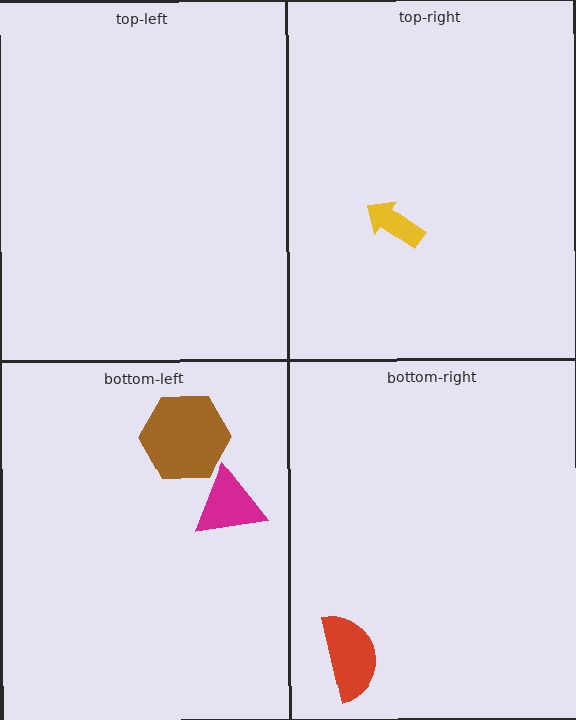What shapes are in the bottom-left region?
The magenta triangle, the brown hexagon.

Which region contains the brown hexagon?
The bottom-left region.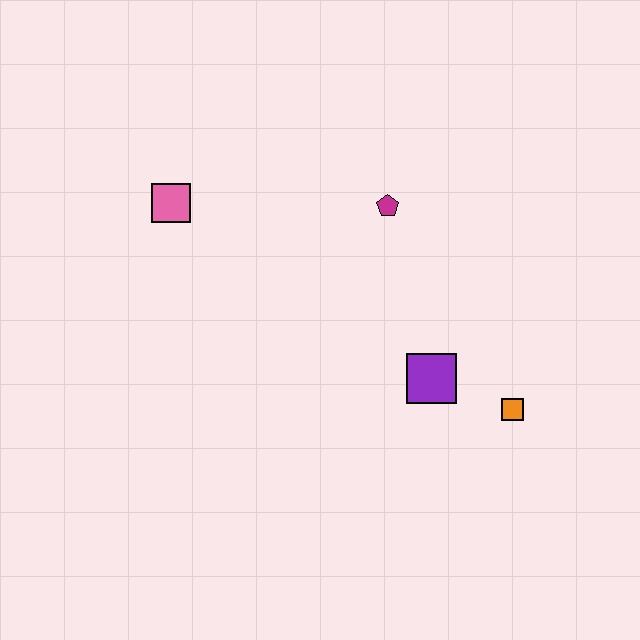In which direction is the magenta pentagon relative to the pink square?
The magenta pentagon is to the right of the pink square.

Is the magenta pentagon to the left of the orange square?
Yes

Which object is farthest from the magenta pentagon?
The orange square is farthest from the magenta pentagon.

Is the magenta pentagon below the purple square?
No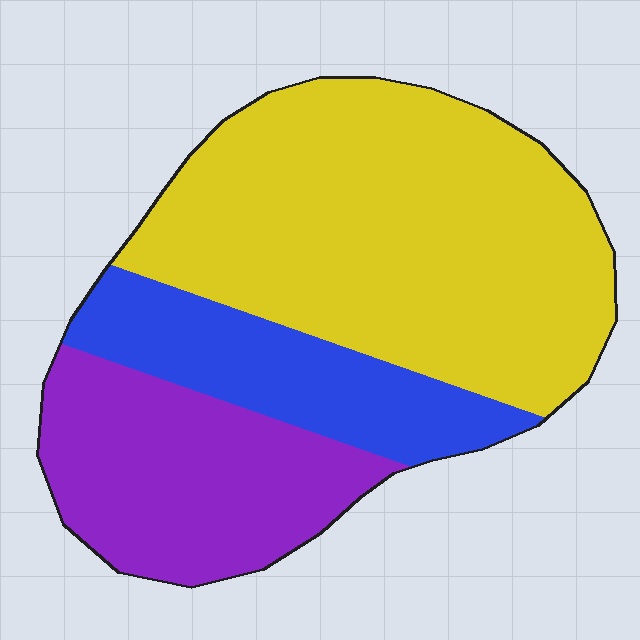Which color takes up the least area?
Blue, at roughly 20%.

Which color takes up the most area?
Yellow, at roughly 55%.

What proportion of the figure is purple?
Purple takes up about one quarter (1/4) of the figure.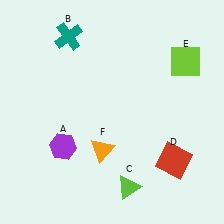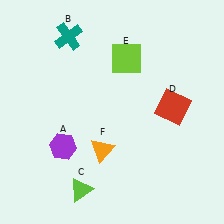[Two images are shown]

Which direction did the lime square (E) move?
The lime square (E) moved left.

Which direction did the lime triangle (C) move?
The lime triangle (C) moved left.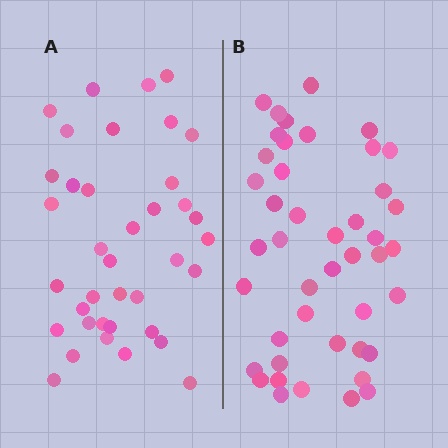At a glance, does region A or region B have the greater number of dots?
Region B (the right region) has more dots.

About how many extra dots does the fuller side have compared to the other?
Region B has about 6 more dots than region A.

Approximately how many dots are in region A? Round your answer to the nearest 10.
About 40 dots. (The exact count is 38, which rounds to 40.)